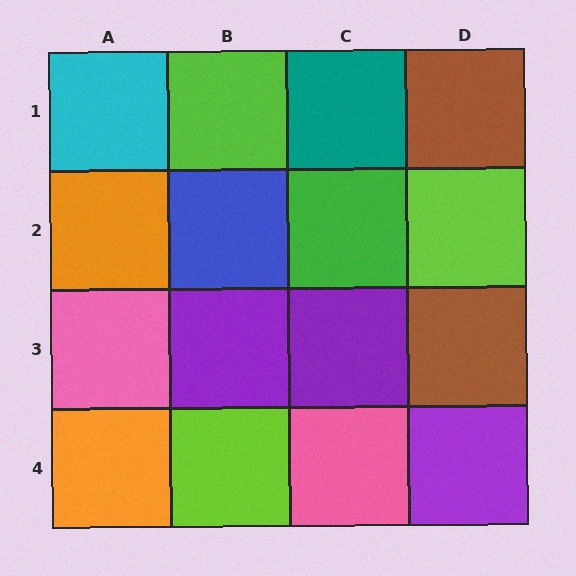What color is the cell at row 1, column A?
Cyan.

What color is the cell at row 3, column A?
Pink.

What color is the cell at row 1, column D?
Brown.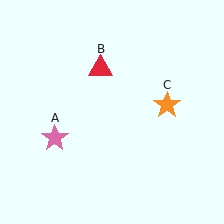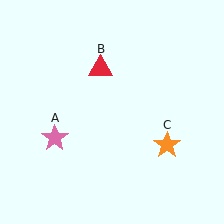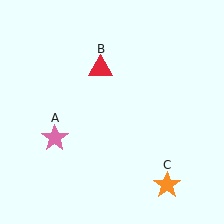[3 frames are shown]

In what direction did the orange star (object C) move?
The orange star (object C) moved down.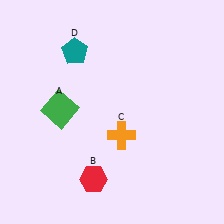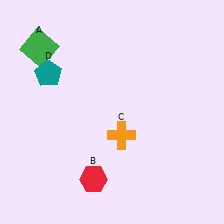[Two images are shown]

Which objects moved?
The objects that moved are: the green square (A), the teal pentagon (D).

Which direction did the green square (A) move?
The green square (A) moved up.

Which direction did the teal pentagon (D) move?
The teal pentagon (D) moved left.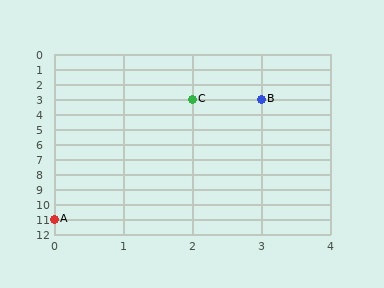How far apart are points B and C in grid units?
Points B and C are 1 column apart.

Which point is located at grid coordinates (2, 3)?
Point C is at (2, 3).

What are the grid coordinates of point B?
Point B is at grid coordinates (3, 3).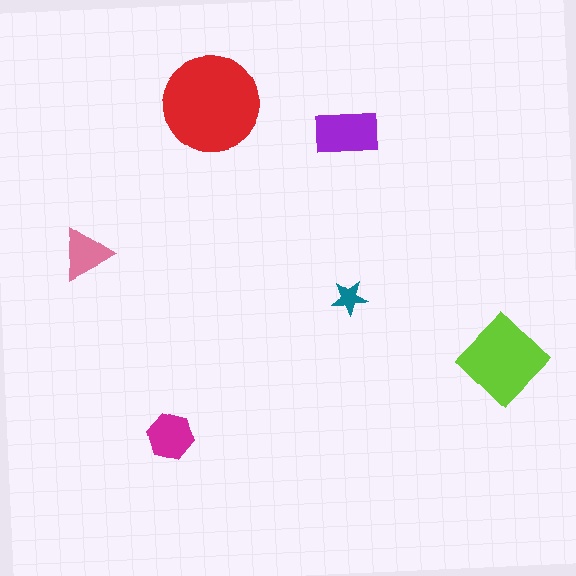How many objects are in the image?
There are 6 objects in the image.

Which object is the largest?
The red circle.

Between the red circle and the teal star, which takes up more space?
The red circle.